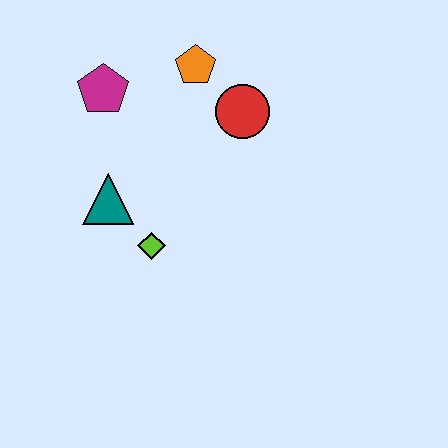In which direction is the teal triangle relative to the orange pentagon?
The teal triangle is below the orange pentagon.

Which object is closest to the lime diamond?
The teal triangle is closest to the lime diamond.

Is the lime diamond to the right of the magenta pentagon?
Yes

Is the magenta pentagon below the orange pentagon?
Yes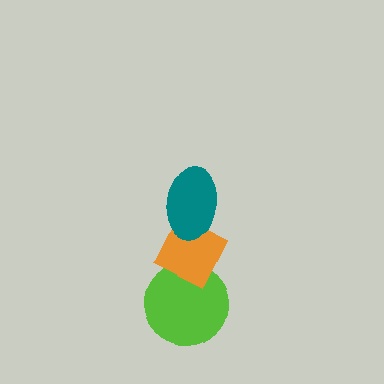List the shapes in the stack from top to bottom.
From top to bottom: the teal ellipse, the orange diamond, the lime circle.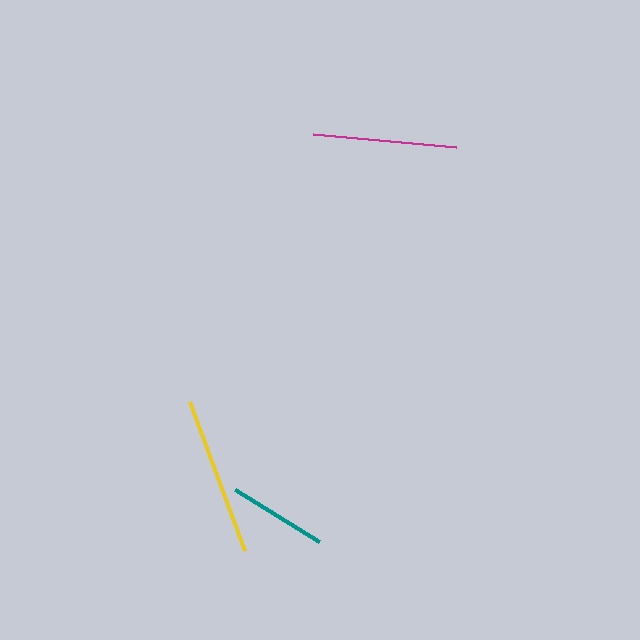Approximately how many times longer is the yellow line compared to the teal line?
The yellow line is approximately 1.6 times the length of the teal line.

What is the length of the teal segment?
The teal segment is approximately 99 pixels long.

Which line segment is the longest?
The yellow line is the longest at approximately 159 pixels.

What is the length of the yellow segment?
The yellow segment is approximately 159 pixels long.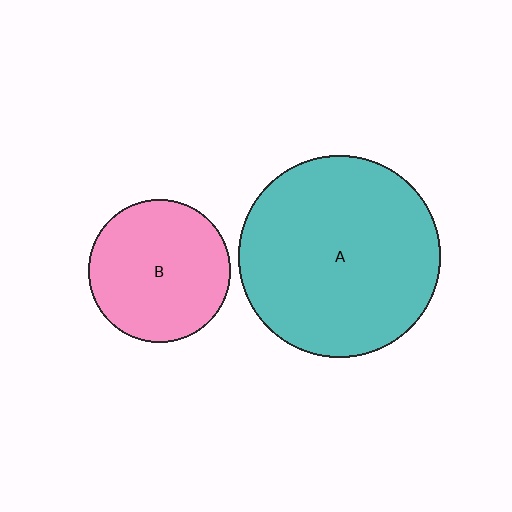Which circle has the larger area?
Circle A (teal).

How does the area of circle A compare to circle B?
Approximately 2.0 times.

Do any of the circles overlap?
No, none of the circles overlap.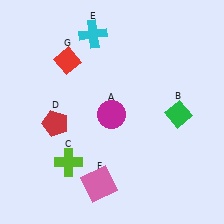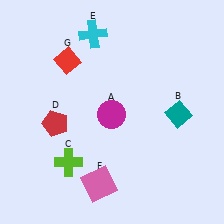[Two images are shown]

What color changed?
The diamond (B) changed from green in Image 1 to teal in Image 2.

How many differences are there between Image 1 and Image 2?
There is 1 difference between the two images.